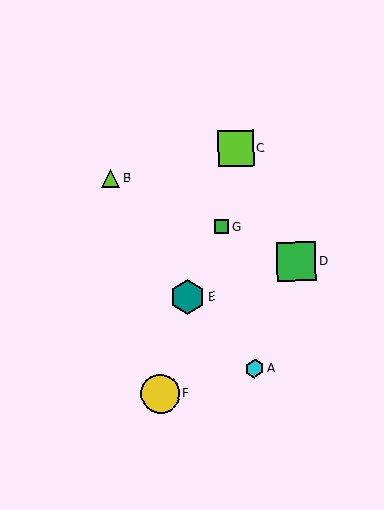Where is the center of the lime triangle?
The center of the lime triangle is at (111, 178).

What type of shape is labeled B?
Shape B is a lime triangle.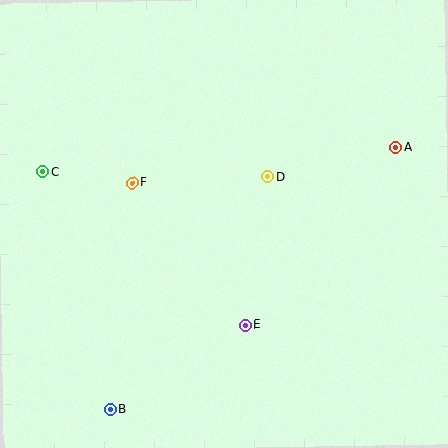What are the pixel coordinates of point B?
Point B is at (110, 409).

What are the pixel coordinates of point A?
Point A is at (395, 148).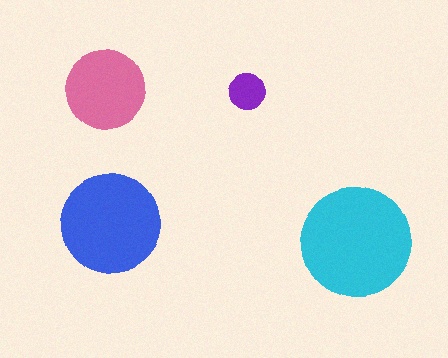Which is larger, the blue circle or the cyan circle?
The cyan one.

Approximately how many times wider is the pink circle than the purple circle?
About 2 times wider.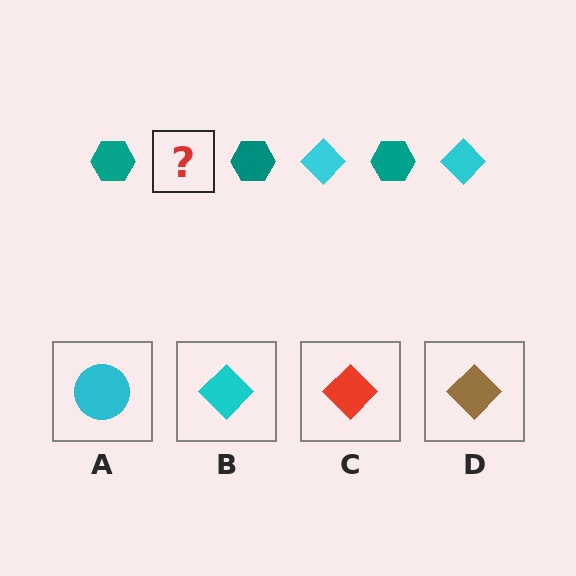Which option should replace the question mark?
Option B.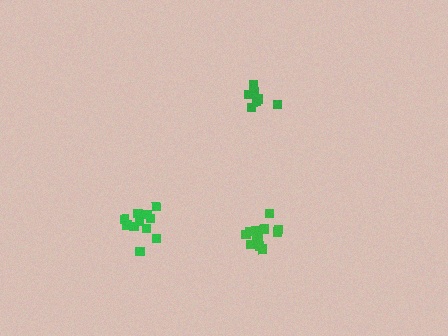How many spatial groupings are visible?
There are 3 spatial groupings.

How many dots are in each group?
Group 1: 11 dots, Group 2: 12 dots, Group 3: 8 dots (31 total).